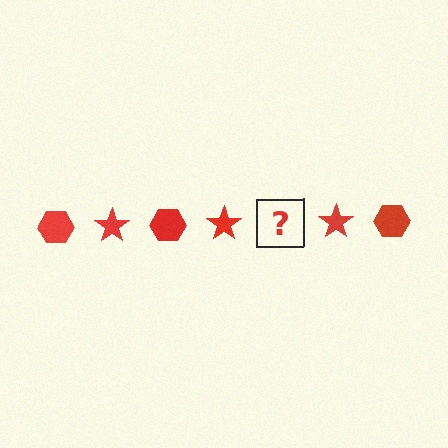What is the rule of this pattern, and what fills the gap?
The rule is that the pattern cycles through hexagon, star shapes in red. The gap should be filled with a red hexagon.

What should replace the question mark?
The question mark should be replaced with a red hexagon.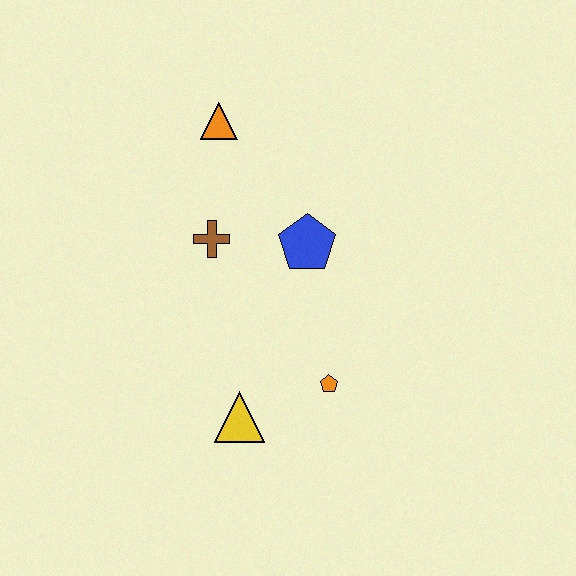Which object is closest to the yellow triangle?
The orange pentagon is closest to the yellow triangle.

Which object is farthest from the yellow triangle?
The orange triangle is farthest from the yellow triangle.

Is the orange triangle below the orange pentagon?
No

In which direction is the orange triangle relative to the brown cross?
The orange triangle is above the brown cross.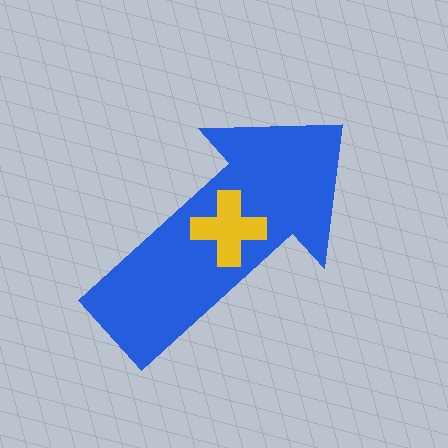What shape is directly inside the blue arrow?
The yellow cross.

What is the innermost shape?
The yellow cross.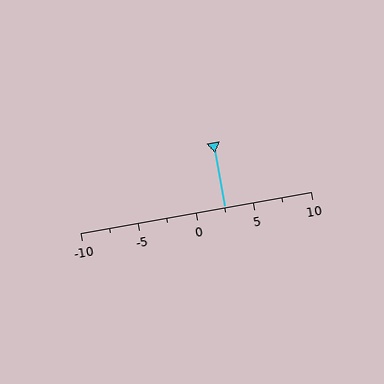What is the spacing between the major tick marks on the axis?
The major ticks are spaced 5 apart.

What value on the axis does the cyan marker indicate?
The marker indicates approximately 2.5.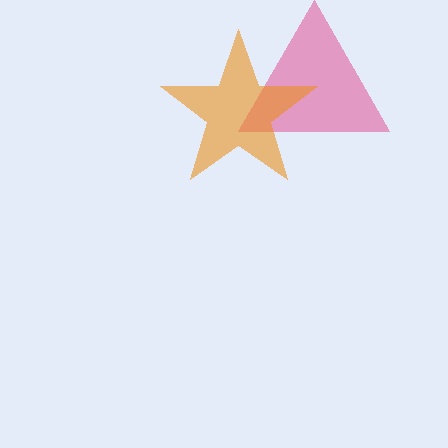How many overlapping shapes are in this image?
There are 2 overlapping shapes in the image.